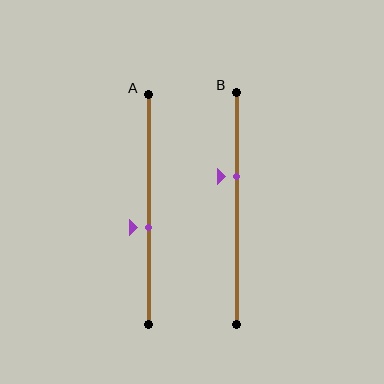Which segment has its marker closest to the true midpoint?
Segment A has its marker closest to the true midpoint.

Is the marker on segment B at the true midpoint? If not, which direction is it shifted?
No, the marker on segment B is shifted upward by about 13% of the segment length.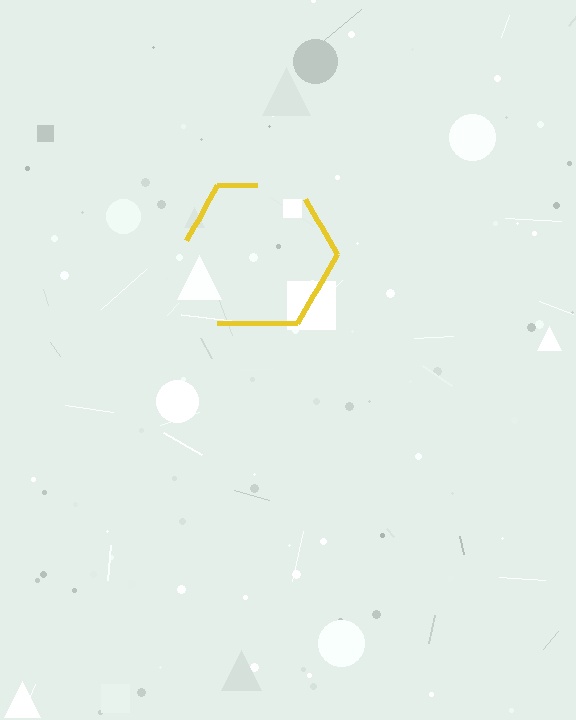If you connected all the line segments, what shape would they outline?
They would outline a hexagon.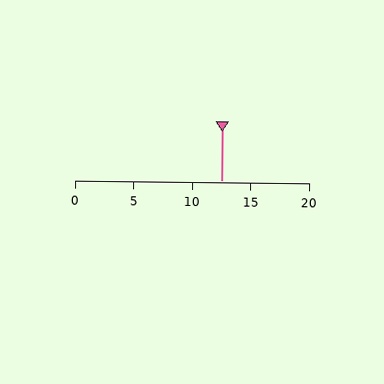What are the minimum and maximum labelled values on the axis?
The axis runs from 0 to 20.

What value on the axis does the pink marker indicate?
The marker indicates approximately 12.5.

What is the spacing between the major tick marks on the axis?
The major ticks are spaced 5 apart.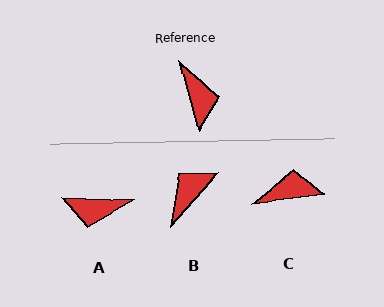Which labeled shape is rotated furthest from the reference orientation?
B, about 123 degrees away.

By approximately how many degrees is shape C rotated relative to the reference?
Approximately 81 degrees counter-clockwise.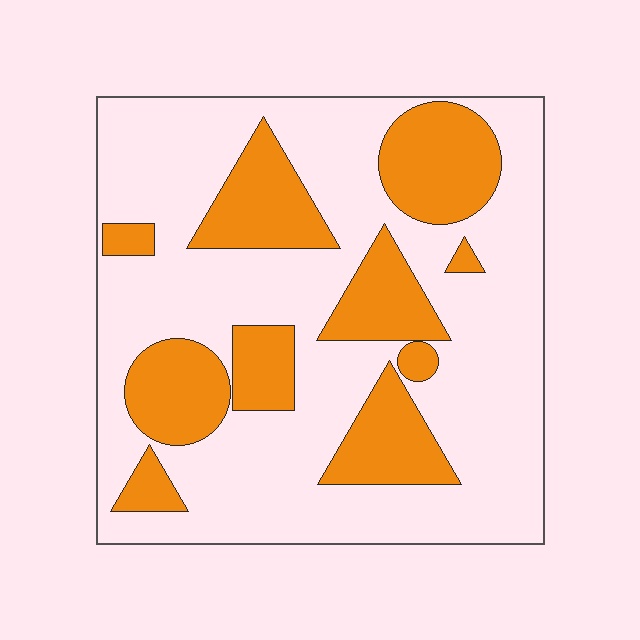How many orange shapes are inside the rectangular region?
10.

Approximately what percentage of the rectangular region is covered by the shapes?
Approximately 30%.